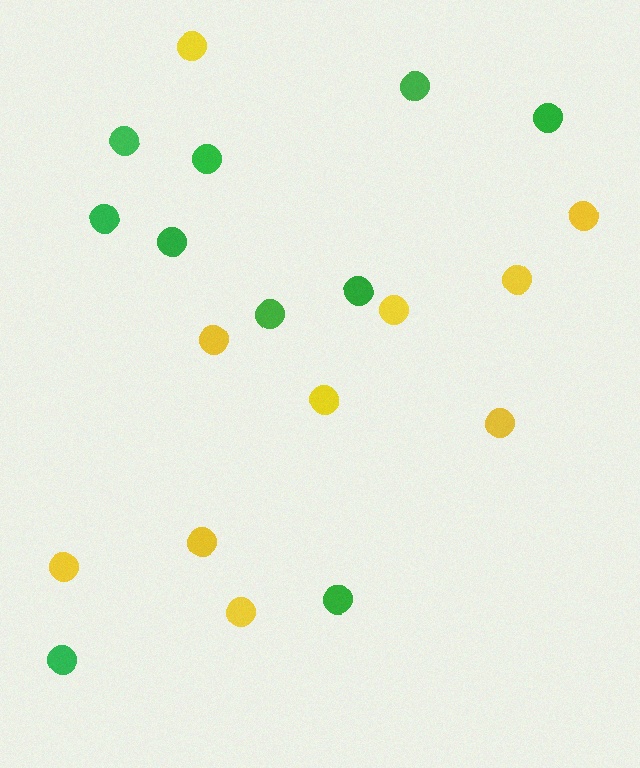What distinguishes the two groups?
There are 2 groups: one group of yellow circles (10) and one group of green circles (10).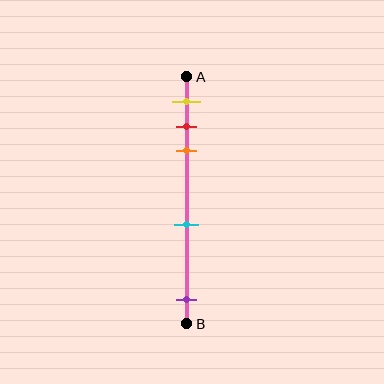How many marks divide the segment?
There are 5 marks dividing the segment.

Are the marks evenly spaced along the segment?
No, the marks are not evenly spaced.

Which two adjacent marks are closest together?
The red and orange marks are the closest adjacent pair.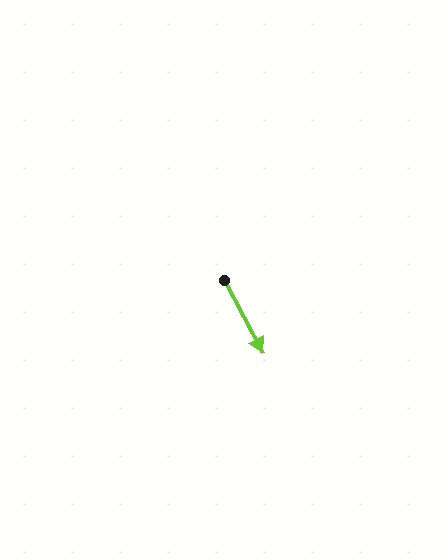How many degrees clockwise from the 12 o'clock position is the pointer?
Approximately 152 degrees.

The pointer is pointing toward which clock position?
Roughly 5 o'clock.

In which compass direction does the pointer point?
Southeast.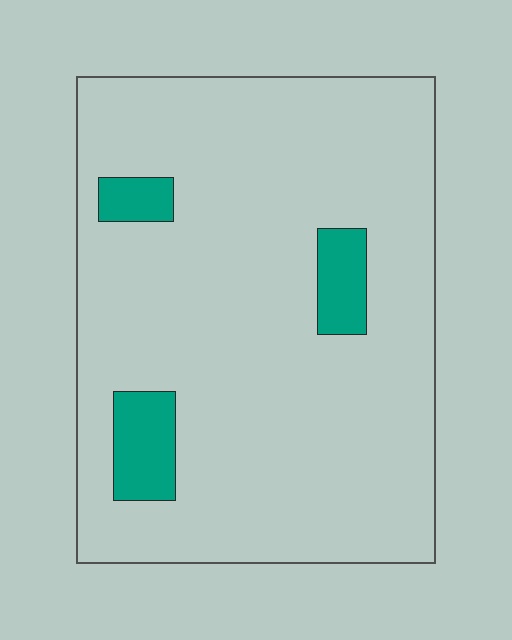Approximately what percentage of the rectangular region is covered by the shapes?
Approximately 10%.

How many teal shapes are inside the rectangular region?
3.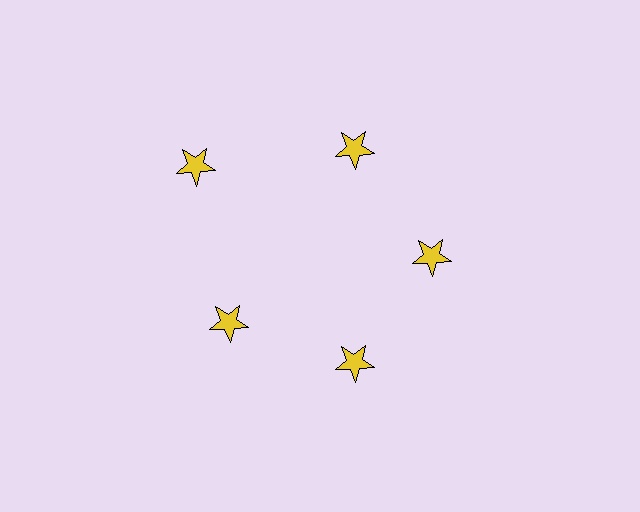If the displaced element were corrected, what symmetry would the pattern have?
It would have 5-fold rotational symmetry — the pattern would map onto itself every 72 degrees.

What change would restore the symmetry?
The symmetry would be restored by moving it inward, back onto the ring so that all 5 stars sit at equal angles and equal distance from the center.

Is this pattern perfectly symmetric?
No. The 5 yellow stars are arranged in a ring, but one element near the 10 o'clock position is pushed outward from the center, breaking the 5-fold rotational symmetry.